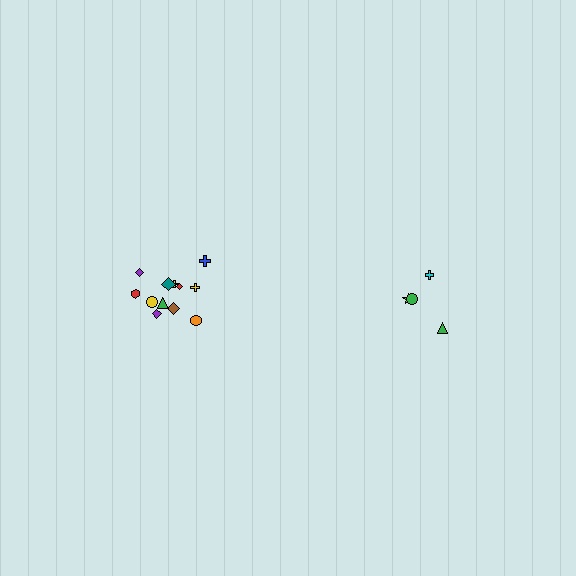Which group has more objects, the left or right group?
The left group.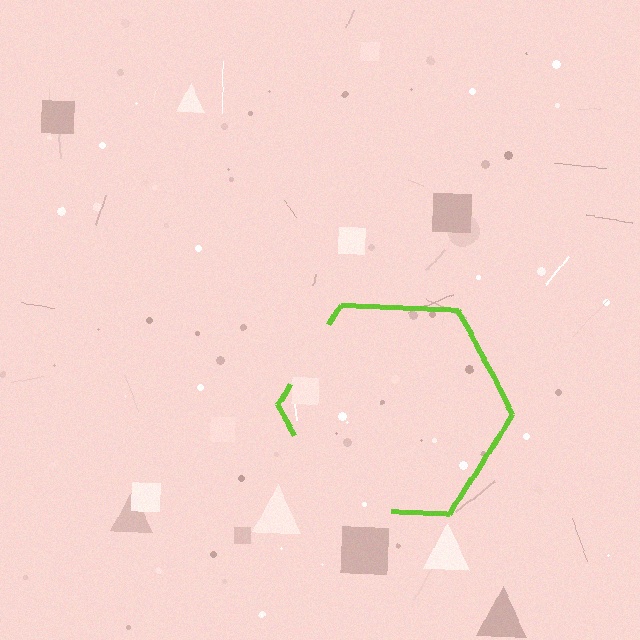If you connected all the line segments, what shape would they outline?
They would outline a hexagon.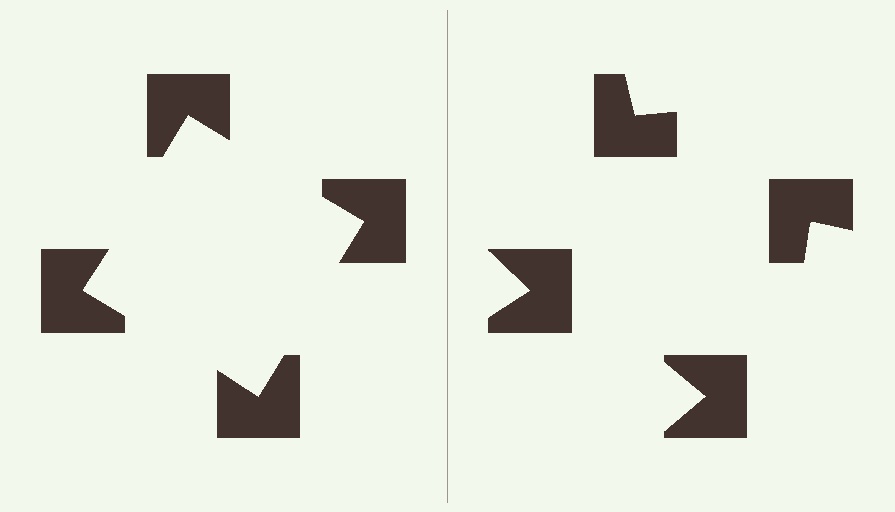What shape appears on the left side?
An illusory square.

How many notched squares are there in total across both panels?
8 — 4 on each side.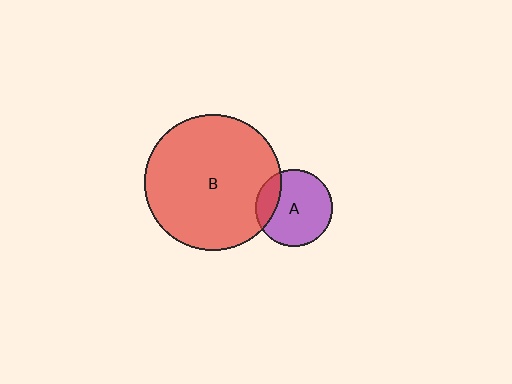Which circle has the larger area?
Circle B (red).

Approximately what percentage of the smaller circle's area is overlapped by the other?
Approximately 20%.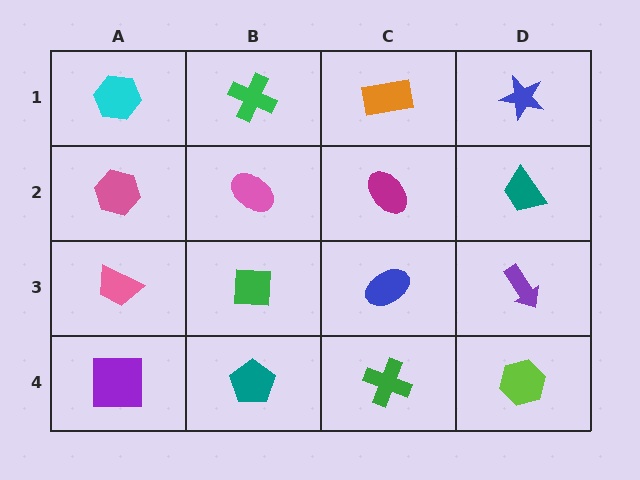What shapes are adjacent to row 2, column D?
A blue star (row 1, column D), a purple arrow (row 3, column D), a magenta ellipse (row 2, column C).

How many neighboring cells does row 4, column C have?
3.